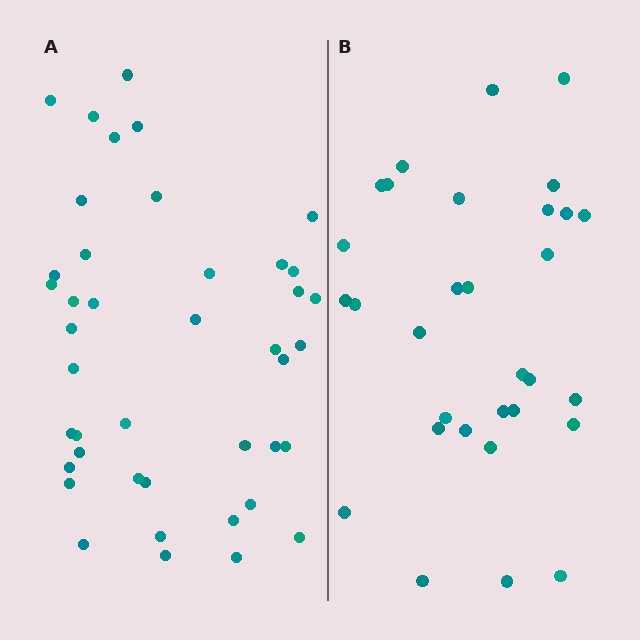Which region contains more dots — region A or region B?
Region A (the left region) has more dots.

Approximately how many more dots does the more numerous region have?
Region A has roughly 12 or so more dots than region B.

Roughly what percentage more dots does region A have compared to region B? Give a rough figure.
About 35% more.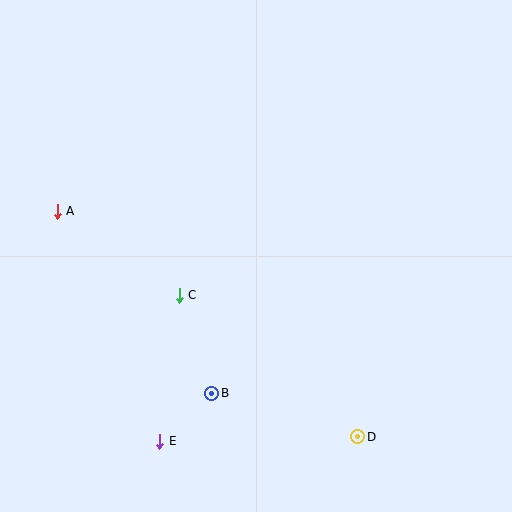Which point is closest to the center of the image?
Point C at (179, 295) is closest to the center.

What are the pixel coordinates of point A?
Point A is at (57, 211).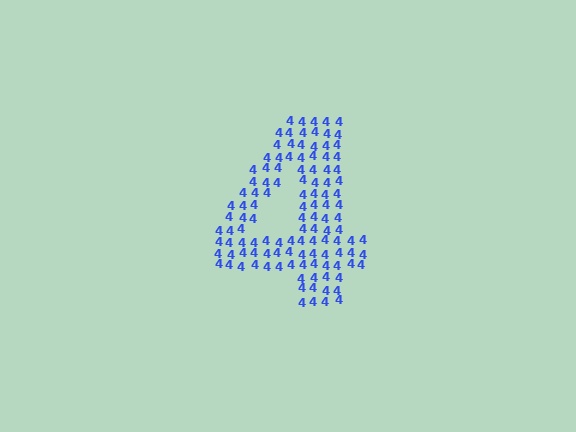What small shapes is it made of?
It is made of small digit 4's.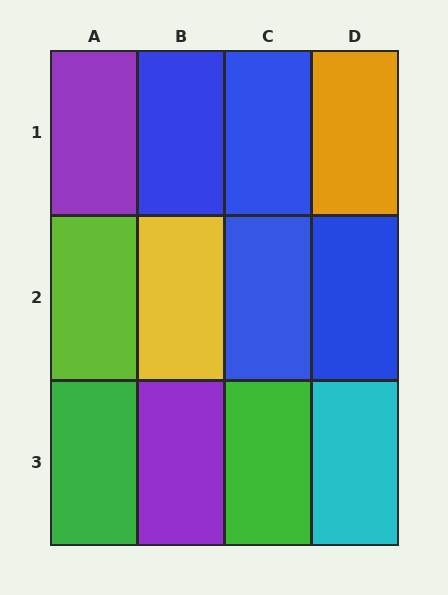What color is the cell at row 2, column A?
Lime.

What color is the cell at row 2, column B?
Yellow.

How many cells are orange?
1 cell is orange.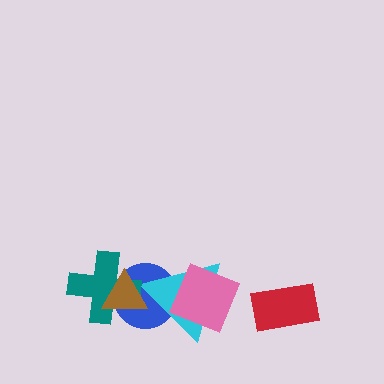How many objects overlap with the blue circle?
3 objects overlap with the blue circle.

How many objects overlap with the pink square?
1 object overlaps with the pink square.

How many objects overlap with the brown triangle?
3 objects overlap with the brown triangle.